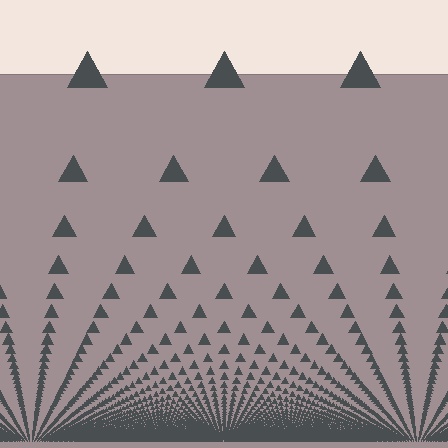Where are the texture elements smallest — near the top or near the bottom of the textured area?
Near the bottom.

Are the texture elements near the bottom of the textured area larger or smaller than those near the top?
Smaller. The gradient is inverted — elements near the bottom are smaller and denser.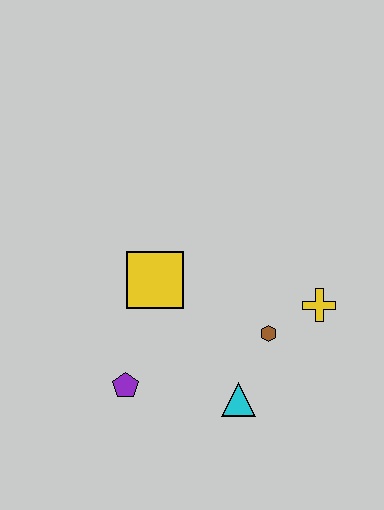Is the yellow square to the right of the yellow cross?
No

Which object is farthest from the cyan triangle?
The yellow square is farthest from the cyan triangle.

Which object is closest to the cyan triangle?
The brown hexagon is closest to the cyan triangle.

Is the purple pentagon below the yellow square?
Yes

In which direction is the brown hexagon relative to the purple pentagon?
The brown hexagon is to the right of the purple pentagon.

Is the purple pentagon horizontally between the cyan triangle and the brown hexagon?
No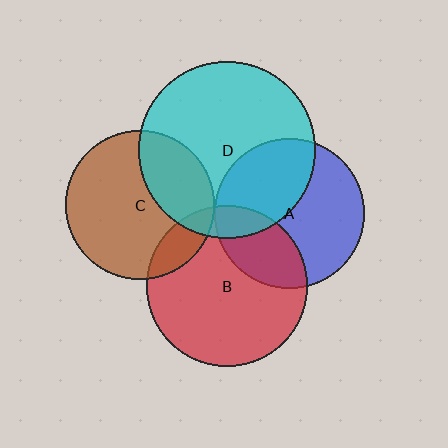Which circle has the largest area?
Circle D (cyan).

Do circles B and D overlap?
Yes.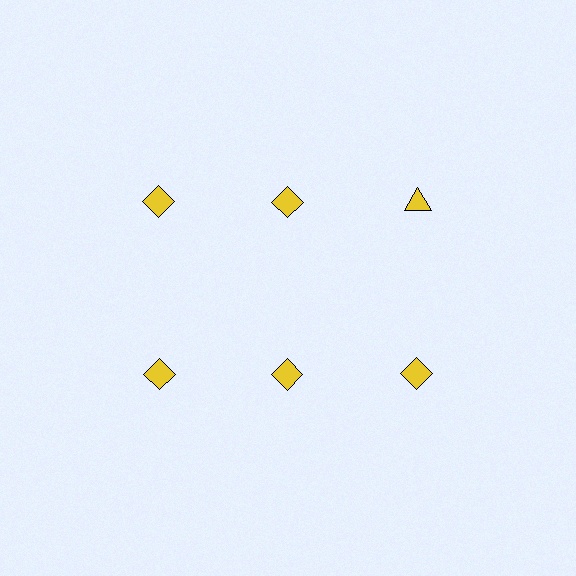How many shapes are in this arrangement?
There are 6 shapes arranged in a grid pattern.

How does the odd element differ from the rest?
It has a different shape: triangle instead of diamond.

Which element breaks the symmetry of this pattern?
The yellow triangle in the top row, center column breaks the symmetry. All other shapes are yellow diamonds.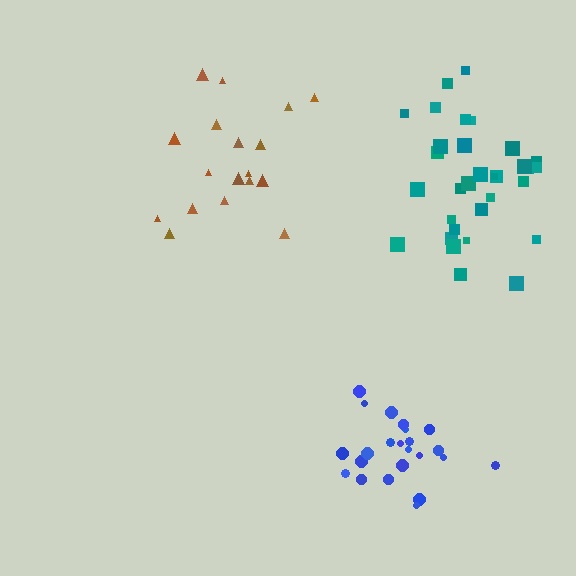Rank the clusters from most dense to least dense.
blue, teal, brown.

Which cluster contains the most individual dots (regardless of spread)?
Teal (33).